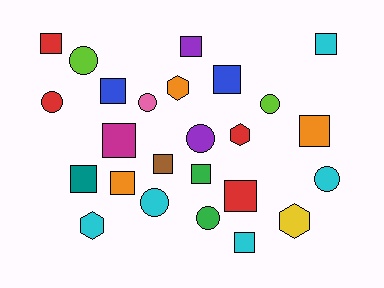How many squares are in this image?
There are 13 squares.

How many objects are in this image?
There are 25 objects.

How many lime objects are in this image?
There are 2 lime objects.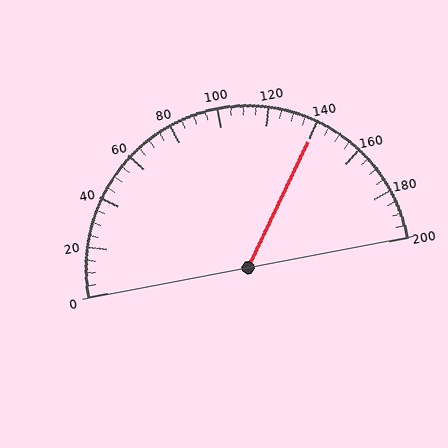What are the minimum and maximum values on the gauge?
The gauge ranges from 0 to 200.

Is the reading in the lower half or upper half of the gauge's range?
The reading is in the upper half of the range (0 to 200).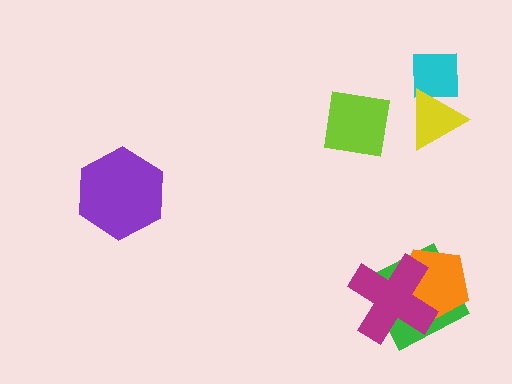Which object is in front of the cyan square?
The yellow triangle is in front of the cyan square.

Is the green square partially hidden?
Yes, it is partially covered by another shape.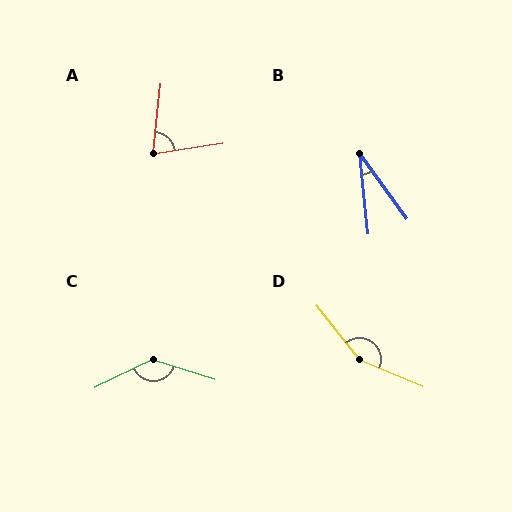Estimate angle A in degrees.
Approximately 75 degrees.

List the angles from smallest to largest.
B (29°), A (75°), C (136°), D (151°).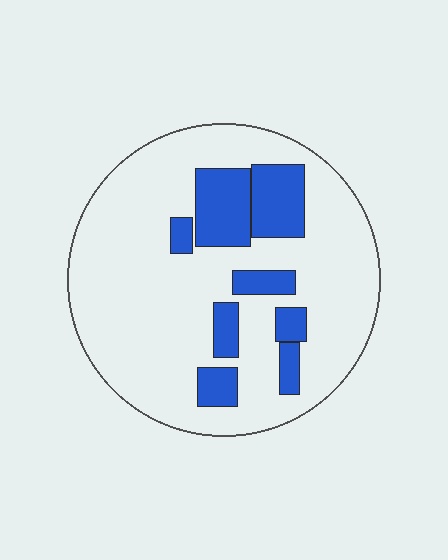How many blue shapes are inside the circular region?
8.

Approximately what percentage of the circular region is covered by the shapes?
Approximately 20%.